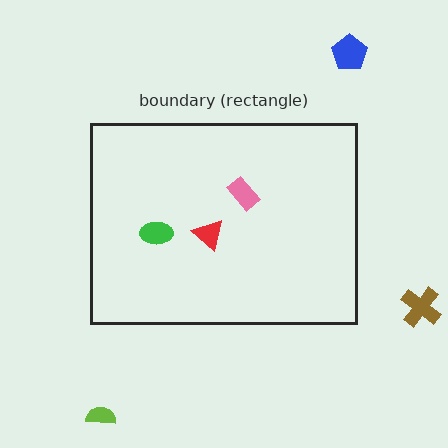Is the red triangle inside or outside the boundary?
Inside.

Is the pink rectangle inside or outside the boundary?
Inside.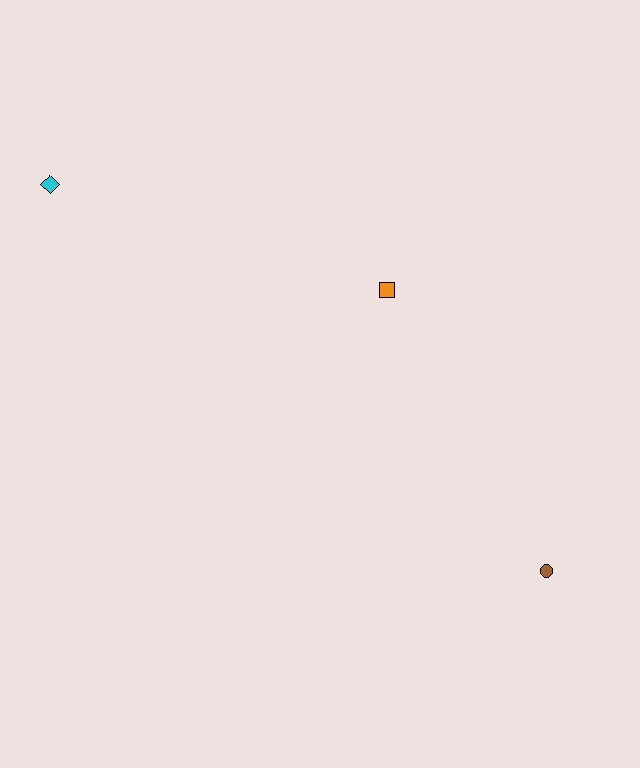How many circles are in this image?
There is 1 circle.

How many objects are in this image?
There are 3 objects.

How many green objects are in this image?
There are no green objects.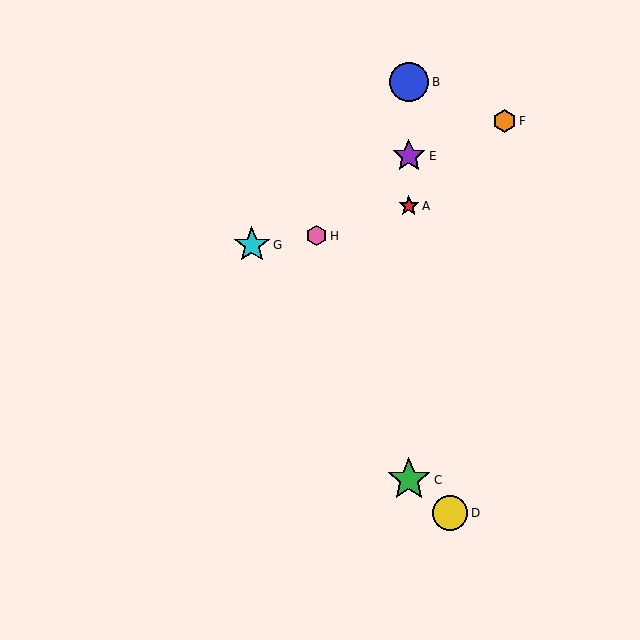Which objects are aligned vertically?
Objects A, B, C, E are aligned vertically.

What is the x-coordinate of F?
Object F is at x≈504.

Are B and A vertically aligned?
Yes, both are at x≈409.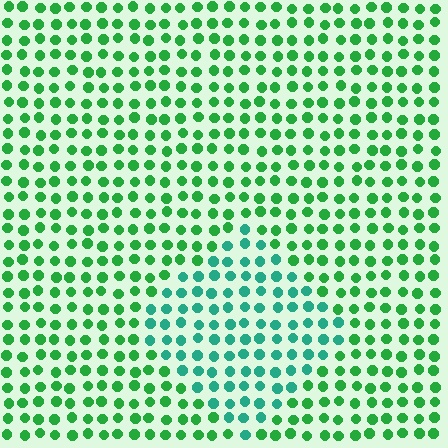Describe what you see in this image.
The image is filled with small green elements in a uniform arrangement. A diamond-shaped region is visible where the elements are tinted to a slightly different hue, forming a subtle color boundary.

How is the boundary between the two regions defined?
The boundary is defined purely by a slight shift in hue (about 34 degrees). Spacing, size, and orientation are identical on both sides.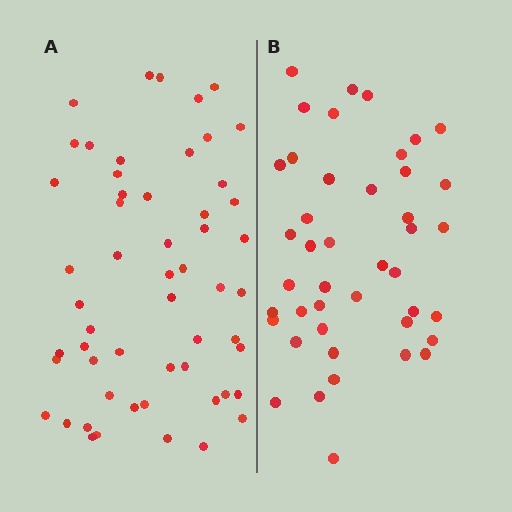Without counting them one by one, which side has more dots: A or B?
Region A (the left region) has more dots.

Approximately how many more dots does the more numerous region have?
Region A has roughly 12 or so more dots than region B.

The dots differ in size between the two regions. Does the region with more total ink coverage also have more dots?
No. Region B has more total ink coverage because its dots are larger, but region A actually contains more individual dots. Total area can be misleading — the number of items is what matters here.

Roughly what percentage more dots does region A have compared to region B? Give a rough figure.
About 30% more.